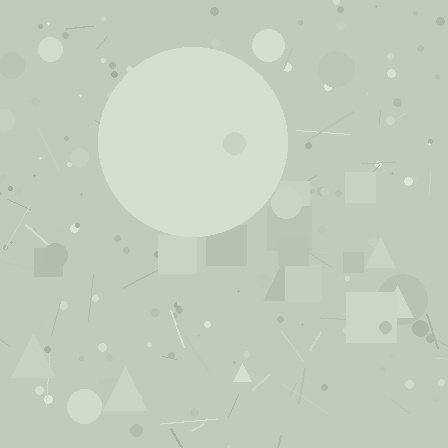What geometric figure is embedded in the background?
A circle is embedded in the background.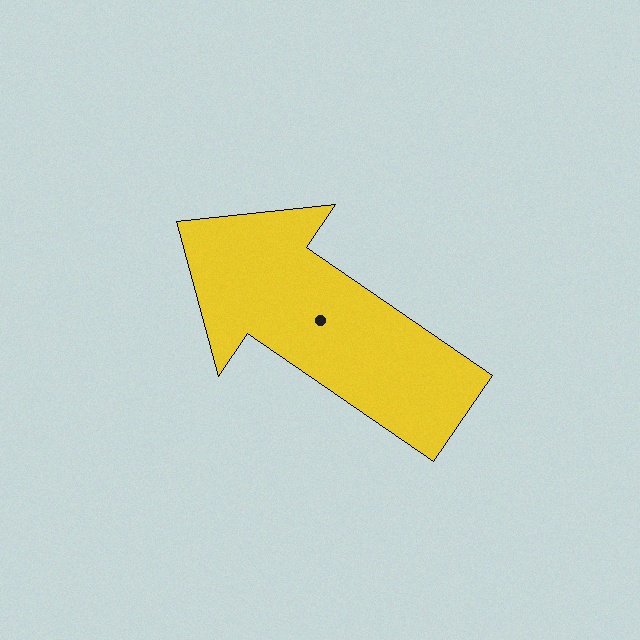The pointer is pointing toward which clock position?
Roughly 10 o'clock.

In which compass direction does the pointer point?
Northwest.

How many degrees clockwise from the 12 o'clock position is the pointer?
Approximately 304 degrees.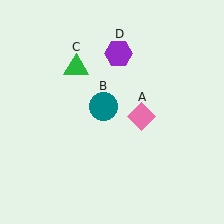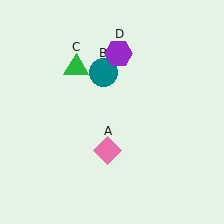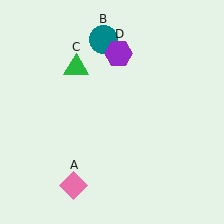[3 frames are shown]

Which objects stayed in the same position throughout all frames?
Green triangle (object C) and purple hexagon (object D) remained stationary.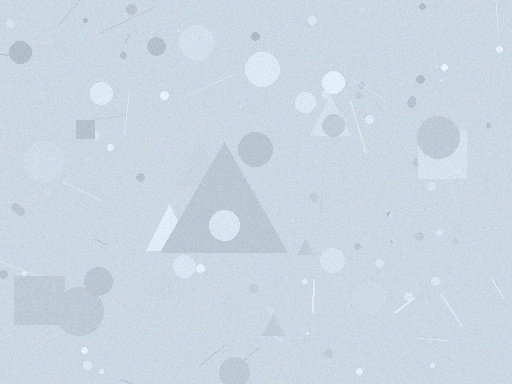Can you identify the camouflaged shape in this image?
The camouflaged shape is a triangle.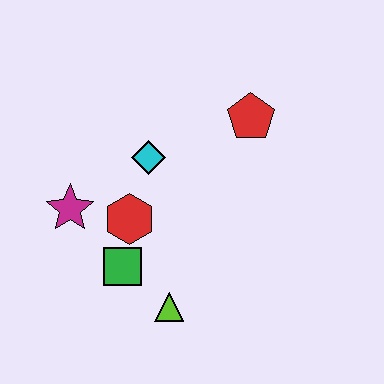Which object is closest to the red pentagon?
The cyan diamond is closest to the red pentagon.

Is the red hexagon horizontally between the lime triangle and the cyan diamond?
No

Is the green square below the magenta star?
Yes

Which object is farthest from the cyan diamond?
The lime triangle is farthest from the cyan diamond.